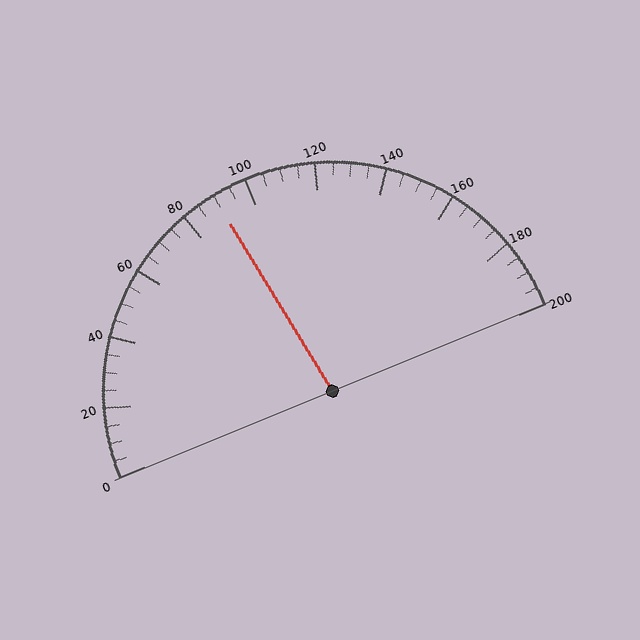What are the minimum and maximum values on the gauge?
The gauge ranges from 0 to 200.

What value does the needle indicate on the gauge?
The needle indicates approximately 90.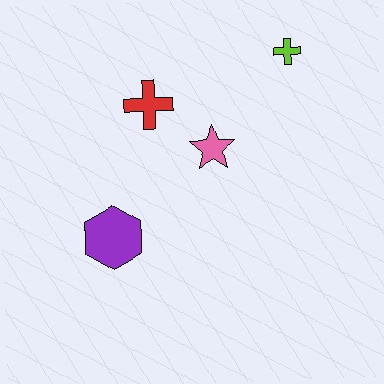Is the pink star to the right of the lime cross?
No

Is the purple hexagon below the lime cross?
Yes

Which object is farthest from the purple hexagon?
The lime cross is farthest from the purple hexagon.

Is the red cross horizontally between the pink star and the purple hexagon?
Yes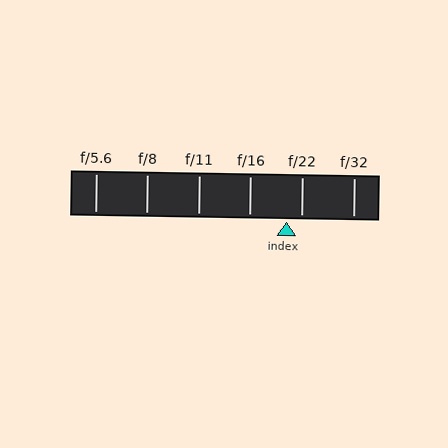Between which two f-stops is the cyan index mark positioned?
The index mark is between f/16 and f/22.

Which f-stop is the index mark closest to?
The index mark is closest to f/22.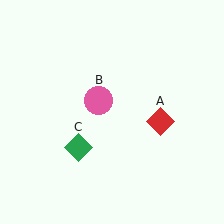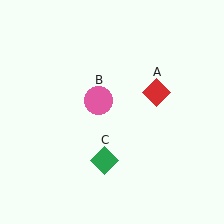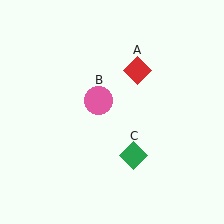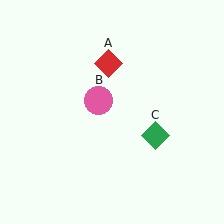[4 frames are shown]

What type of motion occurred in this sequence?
The red diamond (object A), green diamond (object C) rotated counterclockwise around the center of the scene.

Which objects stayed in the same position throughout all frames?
Pink circle (object B) remained stationary.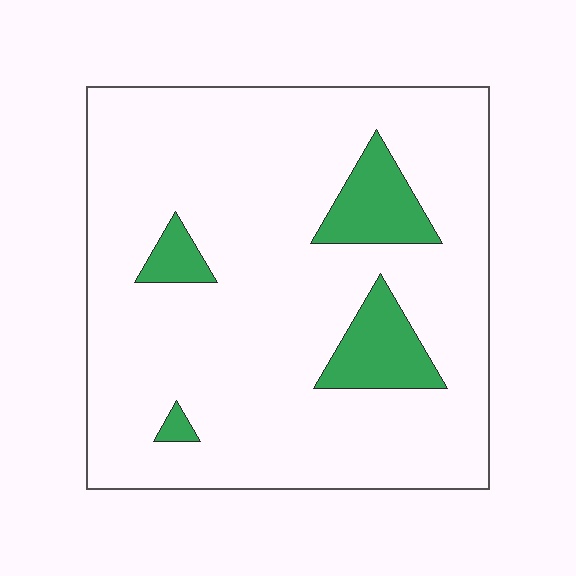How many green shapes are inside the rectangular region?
4.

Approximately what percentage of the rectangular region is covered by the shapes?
Approximately 10%.